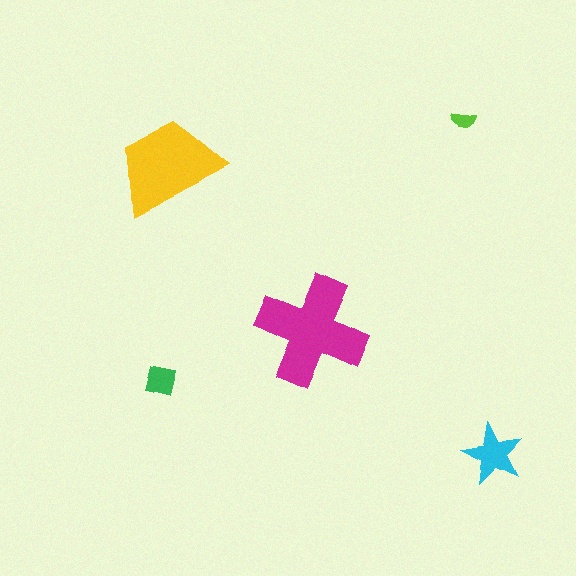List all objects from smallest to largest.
The lime semicircle, the green square, the cyan star, the yellow trapezoid, the magenta cross.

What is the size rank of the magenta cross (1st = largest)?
1st.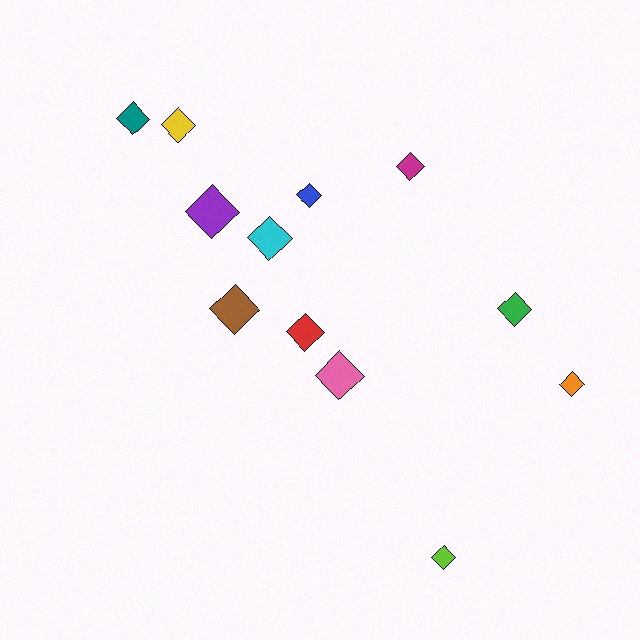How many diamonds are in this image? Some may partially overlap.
There are 12 diamonds.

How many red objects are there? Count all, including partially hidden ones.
There is 1 red object.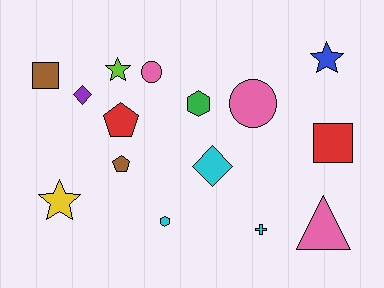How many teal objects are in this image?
There are no teal objects.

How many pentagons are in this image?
There are 2 pentagons.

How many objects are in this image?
There are 15 objects.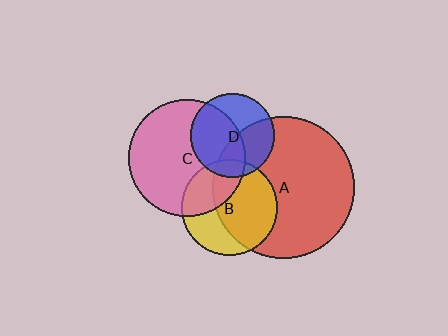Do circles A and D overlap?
Yes.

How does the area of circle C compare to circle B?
Approximately 1.5 times.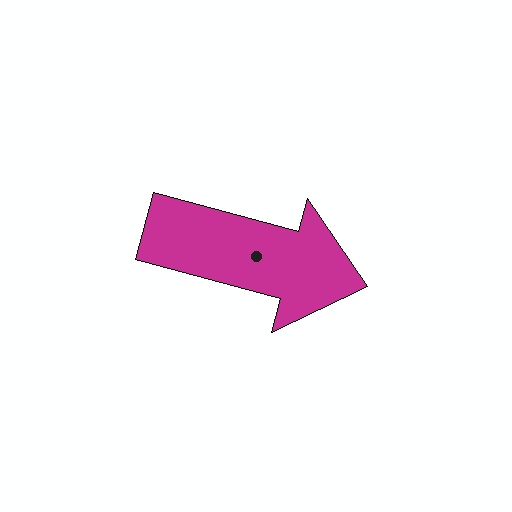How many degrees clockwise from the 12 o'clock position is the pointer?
Approximately 105 degrees.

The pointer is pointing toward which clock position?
Roughly 4 o'clock.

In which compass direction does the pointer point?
East.